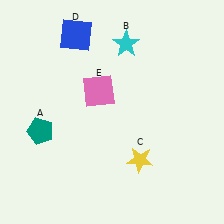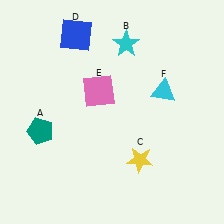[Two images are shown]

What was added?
A cyan triangle (F) was added in Image 2.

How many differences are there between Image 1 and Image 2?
There is 1 difference between the two images.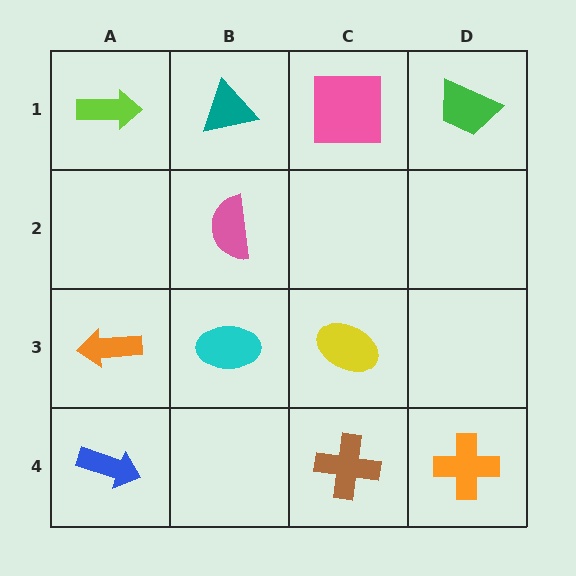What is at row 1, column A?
A lime arrow.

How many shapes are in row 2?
1 shape.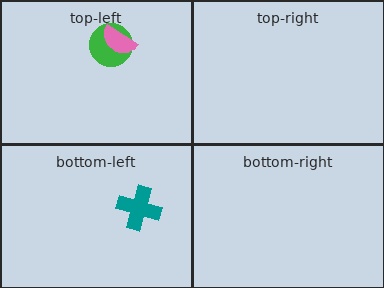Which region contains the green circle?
The top-left region.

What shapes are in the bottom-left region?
The teal cross.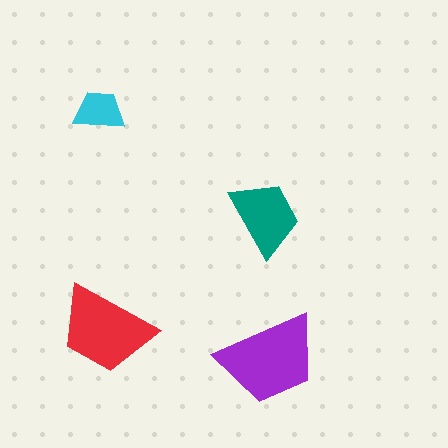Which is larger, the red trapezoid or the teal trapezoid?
The red one.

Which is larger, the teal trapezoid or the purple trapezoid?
The purple one.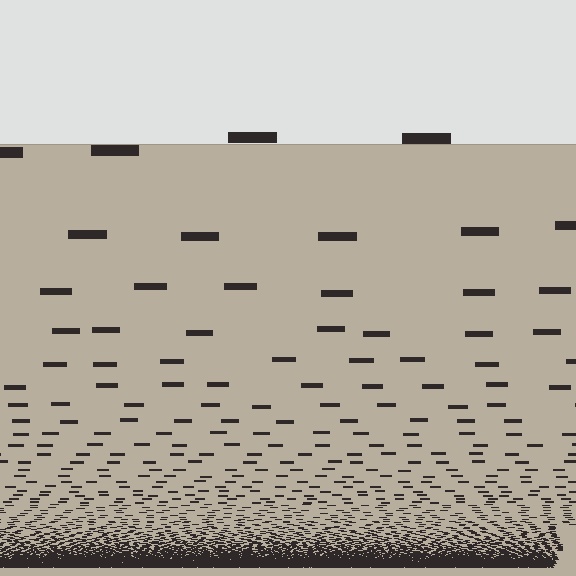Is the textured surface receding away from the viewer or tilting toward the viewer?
The surface appears to tilt toward the viewer. Texture elements get larger and sparser toward the top.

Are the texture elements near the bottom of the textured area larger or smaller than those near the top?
Smaller. The gradient is inverted — elements near the bottom are smaller and denser.